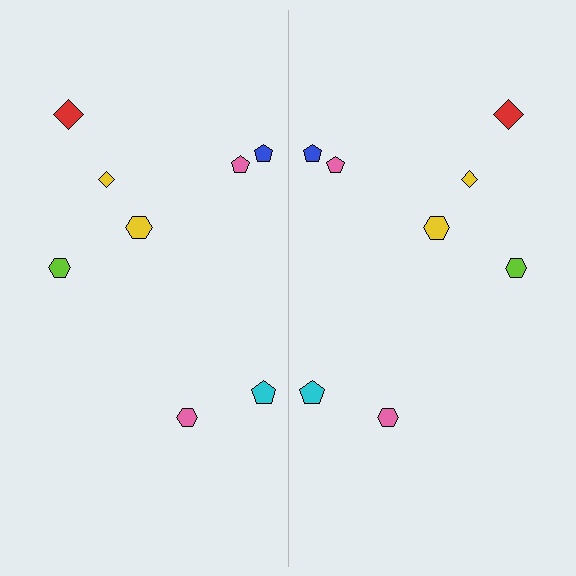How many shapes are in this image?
There are 16 shapes in this image.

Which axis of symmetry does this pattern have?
The pattern has a vertical axis of symmetry running through the center of the image.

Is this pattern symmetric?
Yes, this pattern has bilateral (reflection) symmetry.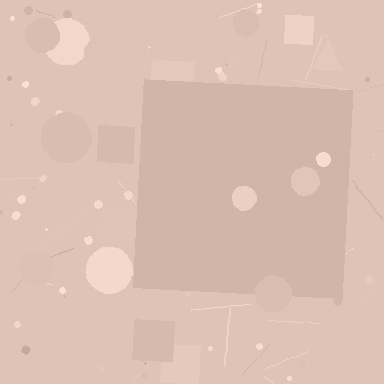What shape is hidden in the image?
A square is hidden in the image.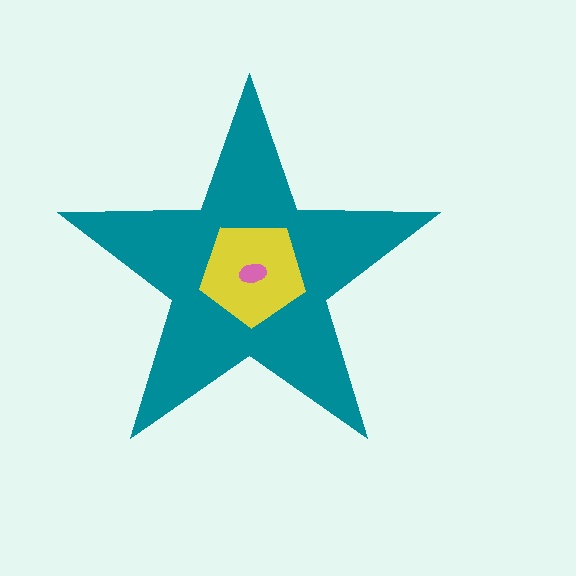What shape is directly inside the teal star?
The yellow pentagon.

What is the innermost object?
The pink ellipse.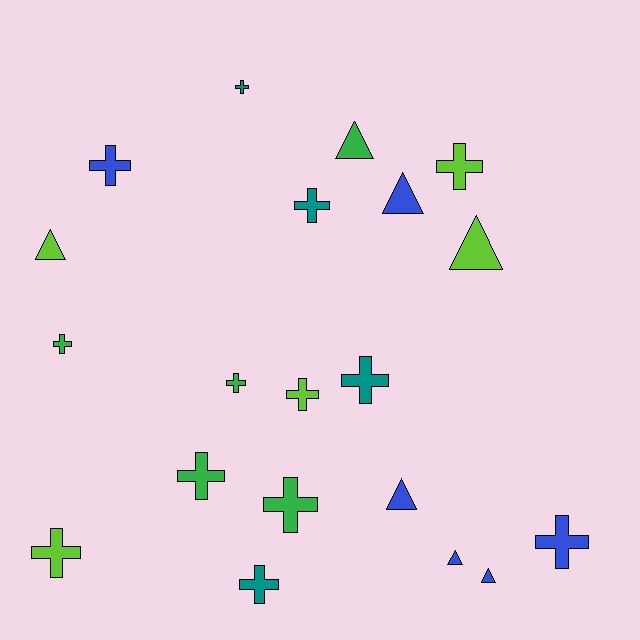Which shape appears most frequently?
Cross, with 13 objects.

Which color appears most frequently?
Blue, with 6 objects.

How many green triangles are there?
There is 1 green triangle.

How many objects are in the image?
There are 20 objects.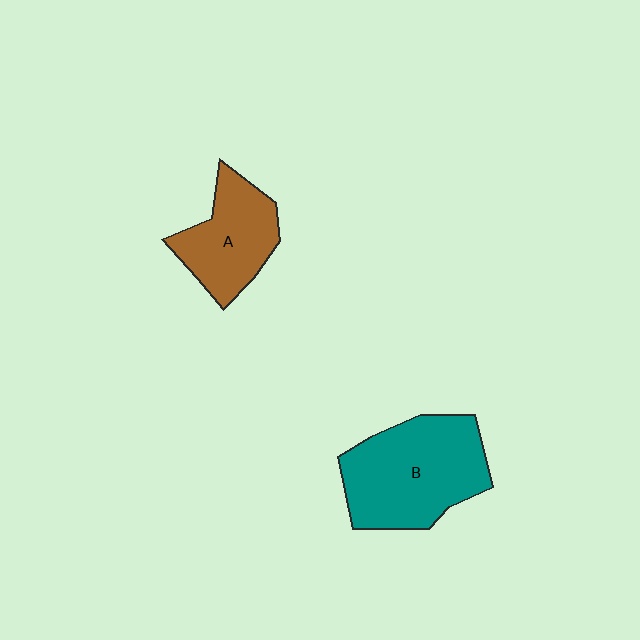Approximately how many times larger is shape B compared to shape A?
Approximately 1.5 times.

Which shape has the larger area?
Shape B (teal).